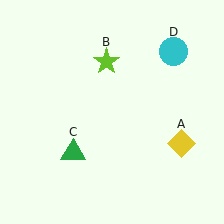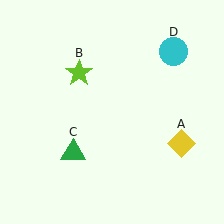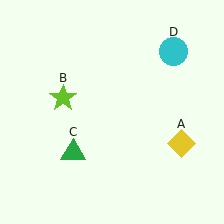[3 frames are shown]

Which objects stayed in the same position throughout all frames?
Yellow diamond (object A) and green triangle (object C) and cyan circle (object D) remained stationary.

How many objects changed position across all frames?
1 object changed position: lime star (object B).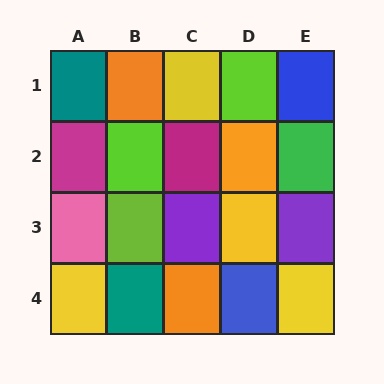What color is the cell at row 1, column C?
Yellow.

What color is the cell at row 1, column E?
Blue.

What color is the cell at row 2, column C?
Magenta.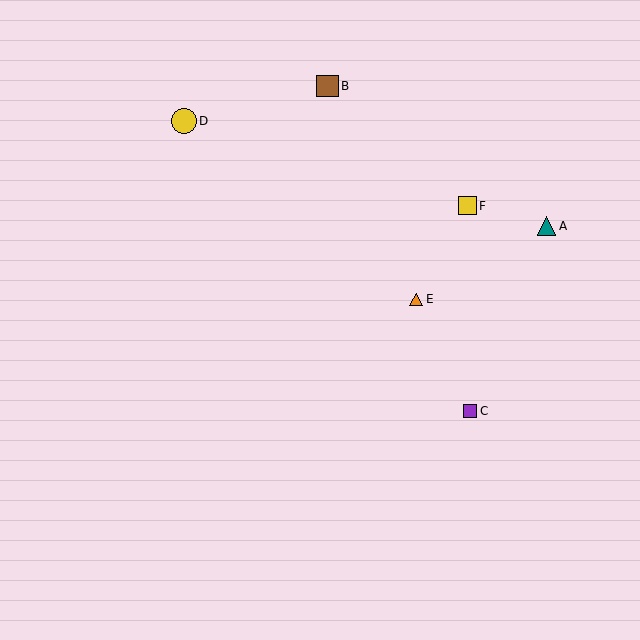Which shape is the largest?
The yellow circle (labeled D) is the largest.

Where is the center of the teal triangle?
The center of the teal triangle is at (547, 226).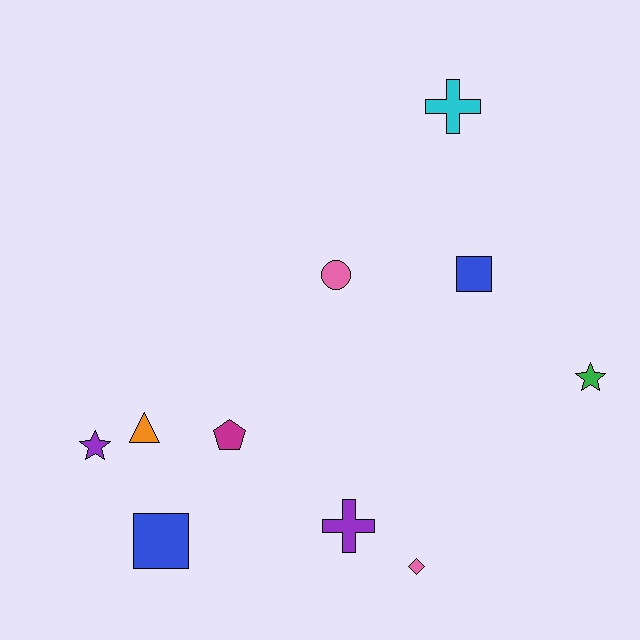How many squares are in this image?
There are 2 squares.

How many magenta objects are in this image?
There is 1 magenta object.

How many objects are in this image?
There are 10 objects.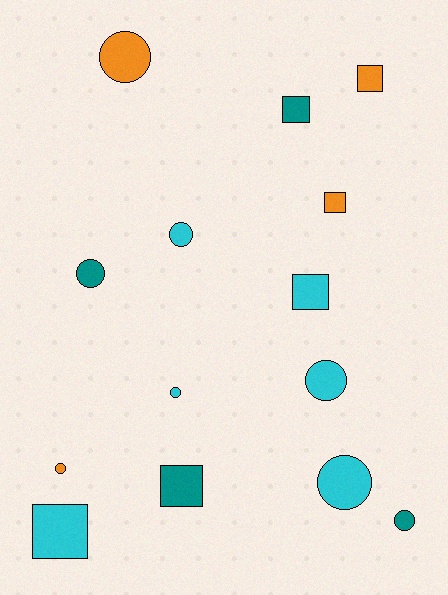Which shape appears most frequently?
Circle, with 8 objects.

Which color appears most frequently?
Cyan, with 6 objects.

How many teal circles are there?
There are 2 teal circles.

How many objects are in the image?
There are 14 objects.